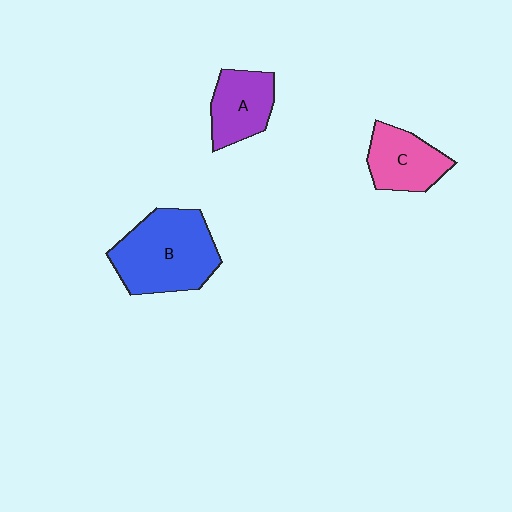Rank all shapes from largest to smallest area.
From largest to smallest: B (blue), C (pink), A (purple).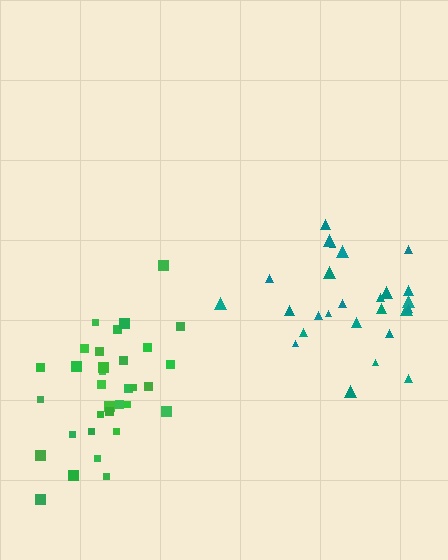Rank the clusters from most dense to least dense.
green, teal.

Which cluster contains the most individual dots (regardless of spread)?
Green (33).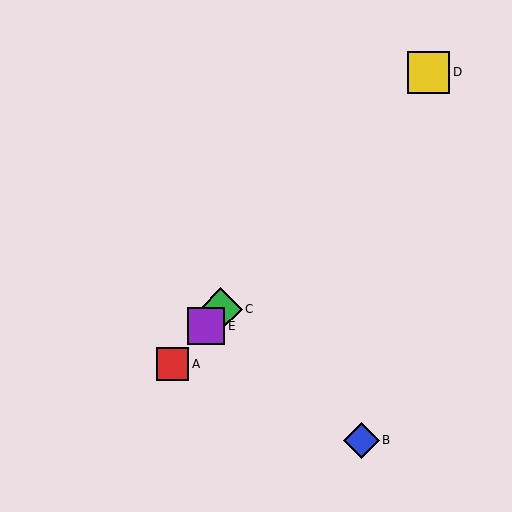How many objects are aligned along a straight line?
4 objects (A, C, D, E) are aligned along a straight line.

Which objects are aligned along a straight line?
Objects A, C, D, E are aligned along a straight line.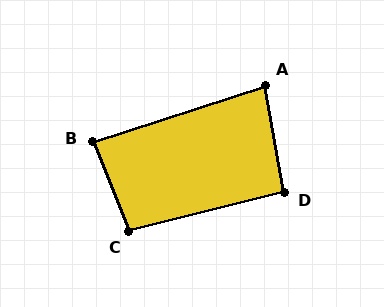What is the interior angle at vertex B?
Approximately 86 degrees (approximately right).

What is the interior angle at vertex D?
Approximately 94 degrees (approximately right).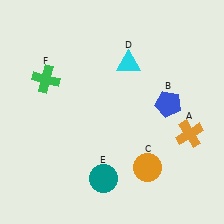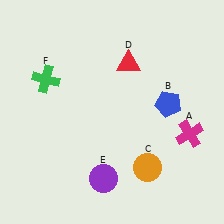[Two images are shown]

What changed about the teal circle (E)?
In Image 1, E is teal. In Image 2, it changed to purple.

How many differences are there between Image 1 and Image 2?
There are 3 differences between the two images.